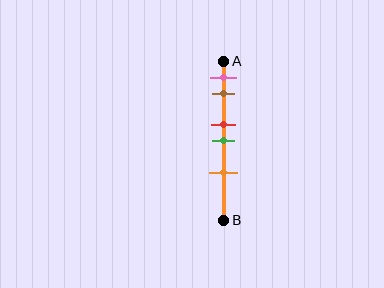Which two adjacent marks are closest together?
The red and green marks are the closest adjacent pair.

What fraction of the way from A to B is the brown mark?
The brown mark is approximately 20% (0.2) of the way from A to B.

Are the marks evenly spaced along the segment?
No, the marks are not evenly spaced.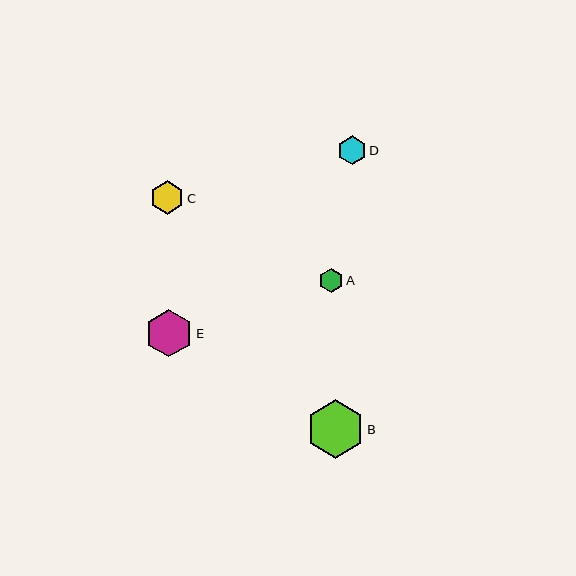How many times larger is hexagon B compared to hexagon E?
Hexagon B is approximately 1.2 times the size of hexagon E.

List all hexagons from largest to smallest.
From largest to smallest: B, E, C, D, A.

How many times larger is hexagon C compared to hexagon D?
Hexagon C is approximately 1.2 times the size of hexagon D.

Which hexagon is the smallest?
Hexagon A is the smallest with a size of approximately 24 pixels.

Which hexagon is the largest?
Hexagon B is the largest with a size of approximately 58 pixels.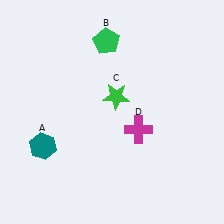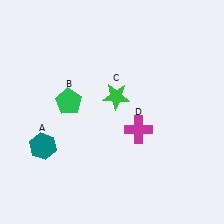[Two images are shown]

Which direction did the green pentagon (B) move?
The green pentagon (B) moved down.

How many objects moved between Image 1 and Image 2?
1 object moved between the two images.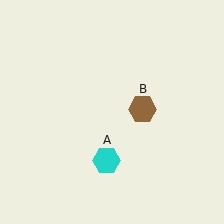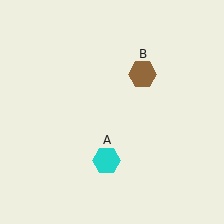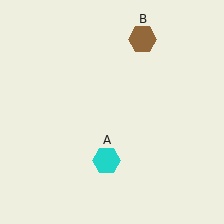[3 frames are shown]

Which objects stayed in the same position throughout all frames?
Cyan hexagon (object A) remained stationary.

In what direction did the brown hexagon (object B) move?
The brown hexagon (object B) moved up.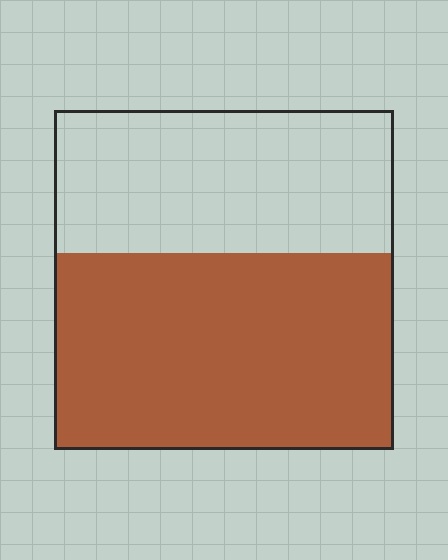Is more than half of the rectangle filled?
Yes.